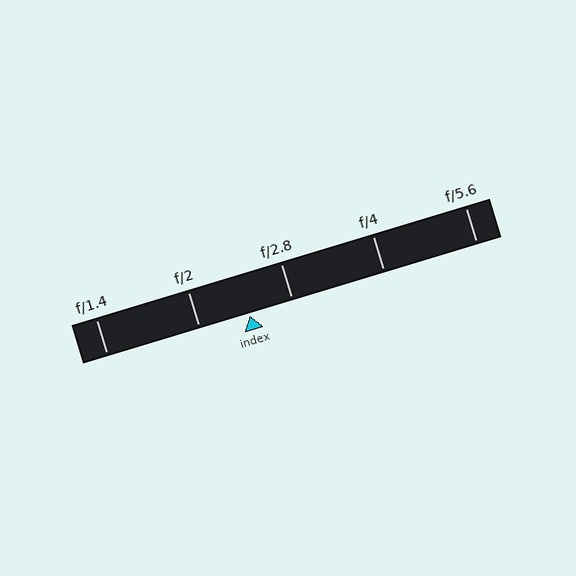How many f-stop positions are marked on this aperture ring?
There are 5 f-stop positions marked.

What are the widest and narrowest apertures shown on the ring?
The widest aperture shown is f/1.4 and the narrowest is f/5.6.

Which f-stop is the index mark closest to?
The index mark is closest to f/2.8.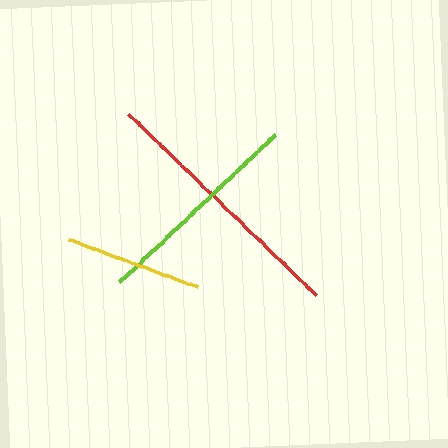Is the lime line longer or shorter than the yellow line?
The lime line is longer than the yellow line.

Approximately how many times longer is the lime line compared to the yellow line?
The lime line is approximately 1.6 times the length of the yellow line.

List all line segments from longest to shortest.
From longest to shortest: red, lime, yellow.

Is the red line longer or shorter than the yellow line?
The red line is longer than the yellow line.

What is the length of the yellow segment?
The yellow segment is approximately 137 pixels long.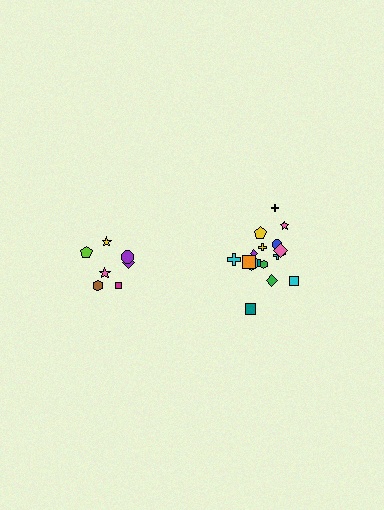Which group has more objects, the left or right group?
The right group.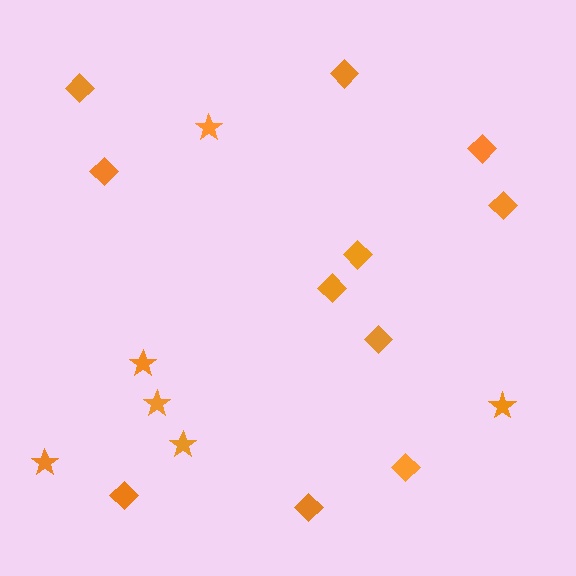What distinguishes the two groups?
There are 2 groups: one group of diamonds (11) and one group of stars (6).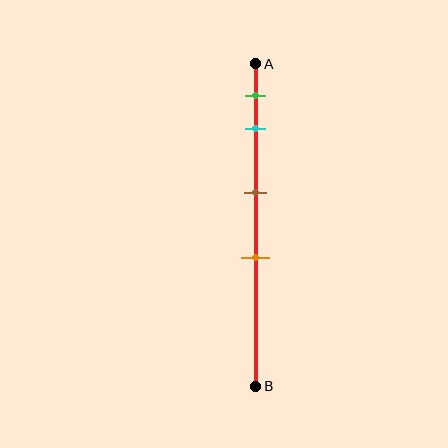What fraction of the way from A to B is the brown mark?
The brown mark is approximately 40% (0.4) of the way from A to B.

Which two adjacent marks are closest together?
The green and cyan marks are the closest adjacent pair.